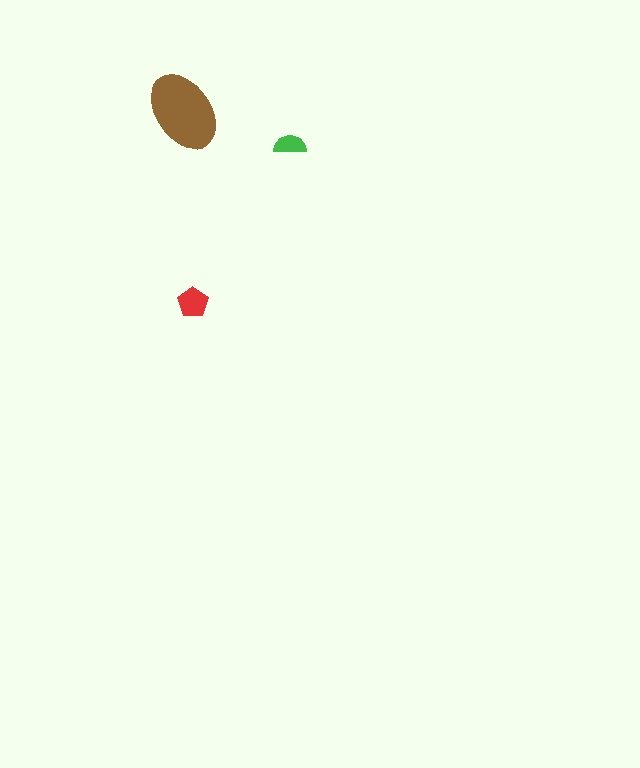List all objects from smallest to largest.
The green semicircle, the red pentagon, the brown ellipse.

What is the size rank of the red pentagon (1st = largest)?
2nd.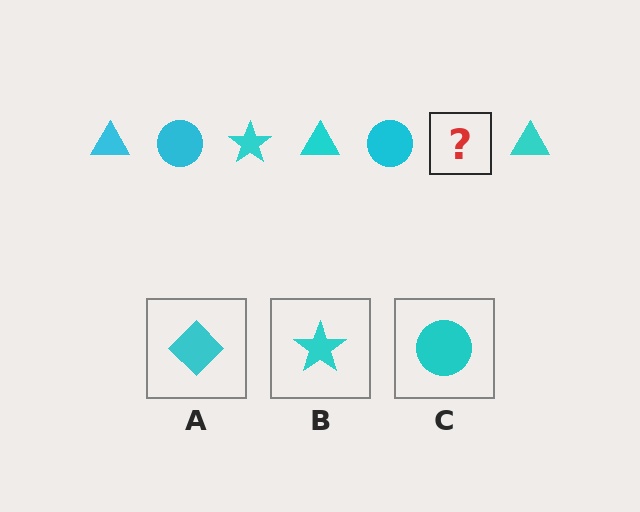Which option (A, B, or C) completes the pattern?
B.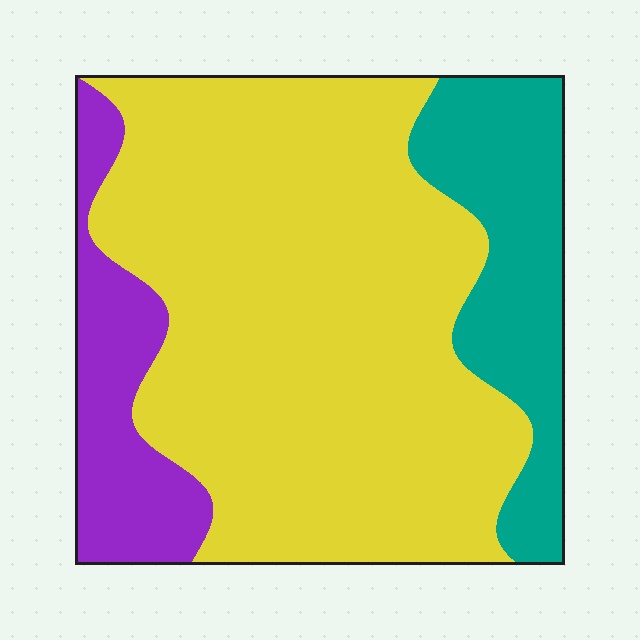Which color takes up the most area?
Yellow, at roughly 65%.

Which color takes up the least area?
Purple, at roughly 15%.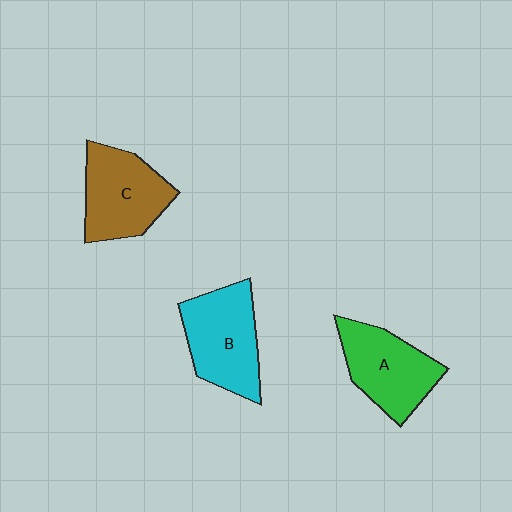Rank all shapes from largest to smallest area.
From largest to smallest: B (cyan), C (brown), A (green).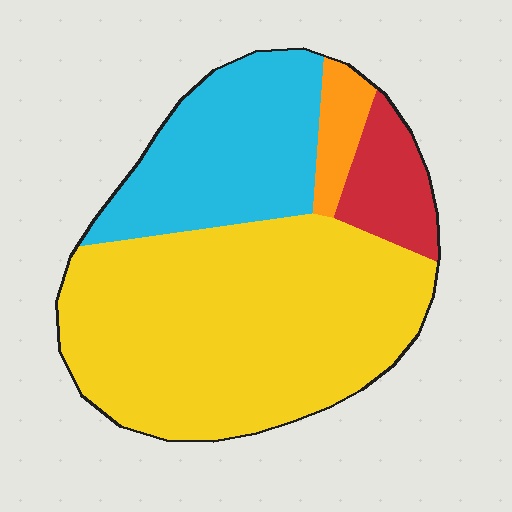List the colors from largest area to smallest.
From largest to smallest: yellow, cyan, red, orange.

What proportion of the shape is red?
Red takes up about one tenth (1/10) of the shape.